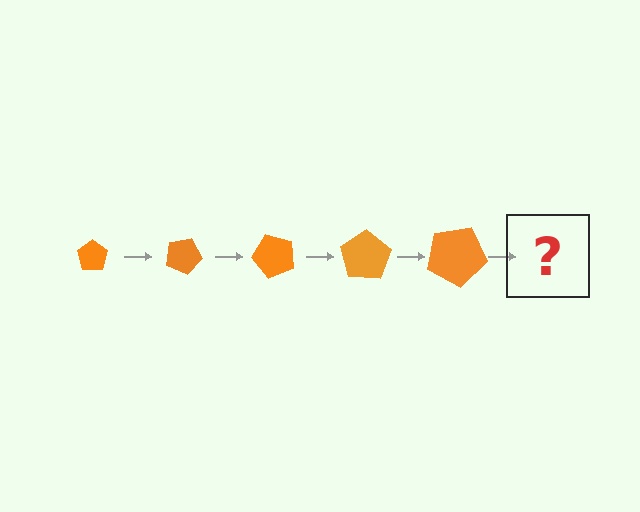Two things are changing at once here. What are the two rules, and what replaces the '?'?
The two rules are that the pentagon grows larger each step and it rotates 25 degrees each step. The '?' should be a pentagon, larger than the previous one and rotated 125 degrees from the start.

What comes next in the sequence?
The next element should be a pentagon, larger than the previous one and rotated 125 degrees from the start.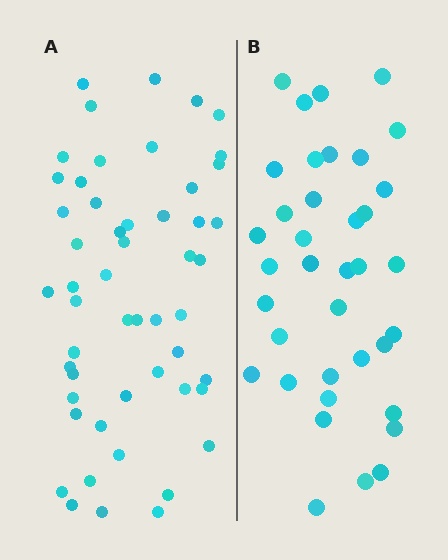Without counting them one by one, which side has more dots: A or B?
Region A (the left region) has more dots.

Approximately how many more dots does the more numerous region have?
Region A has approximately 15 more dots than region B.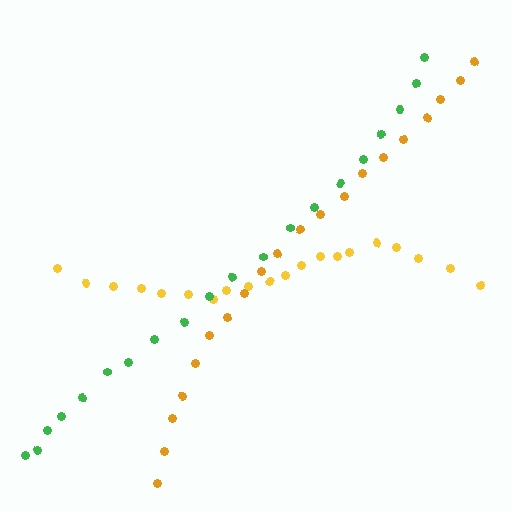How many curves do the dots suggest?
There are 3 distinct paths.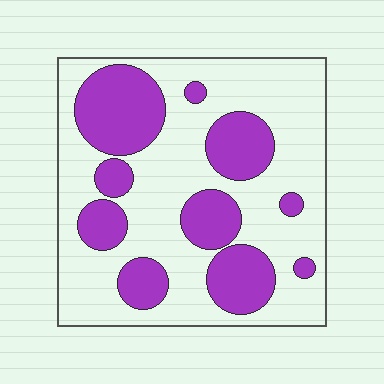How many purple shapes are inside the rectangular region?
10.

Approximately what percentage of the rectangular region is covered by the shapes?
Approximately 35%.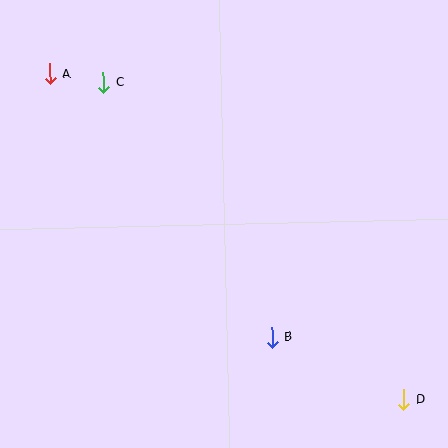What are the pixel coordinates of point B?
Point B is at (272, 337).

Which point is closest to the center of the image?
Point B at (272, 337) is closest to the center.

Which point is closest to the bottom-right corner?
Point D is closest to the bottom-right corner.